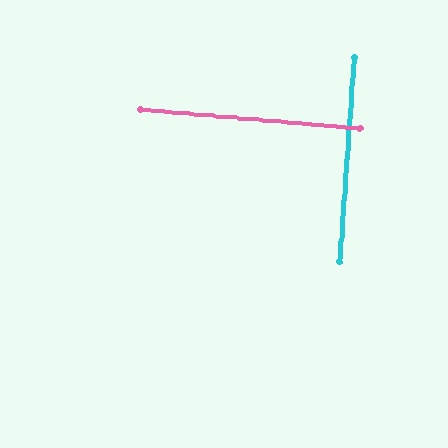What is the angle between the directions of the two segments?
Approximately 89 degrees.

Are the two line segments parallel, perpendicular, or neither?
Perpendicular — they meet at approximately 89°.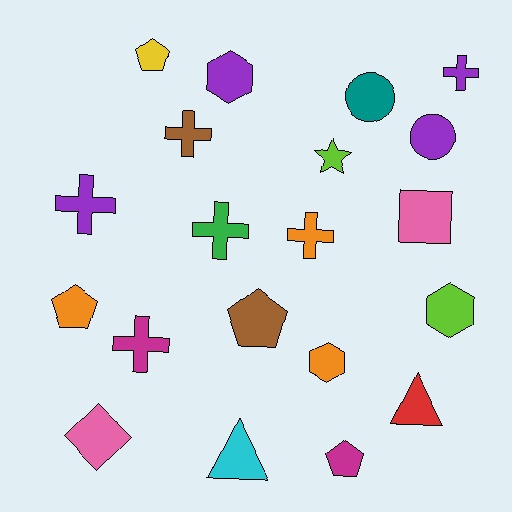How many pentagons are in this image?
There are 4 pentagons.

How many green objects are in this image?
There is 1 green object.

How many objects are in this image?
There are 20 objects.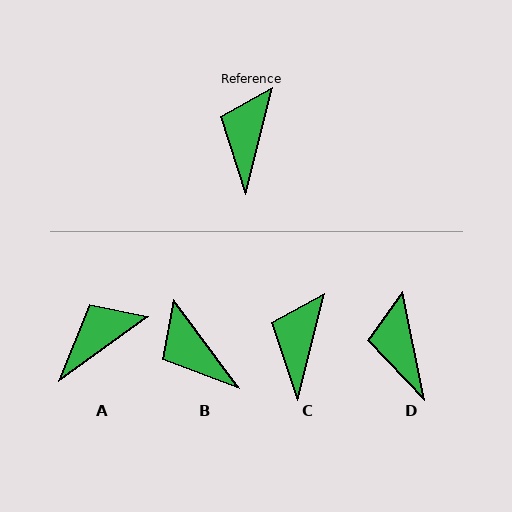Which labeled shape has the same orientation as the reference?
C.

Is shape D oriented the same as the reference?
No, it is off by about 26 degrees.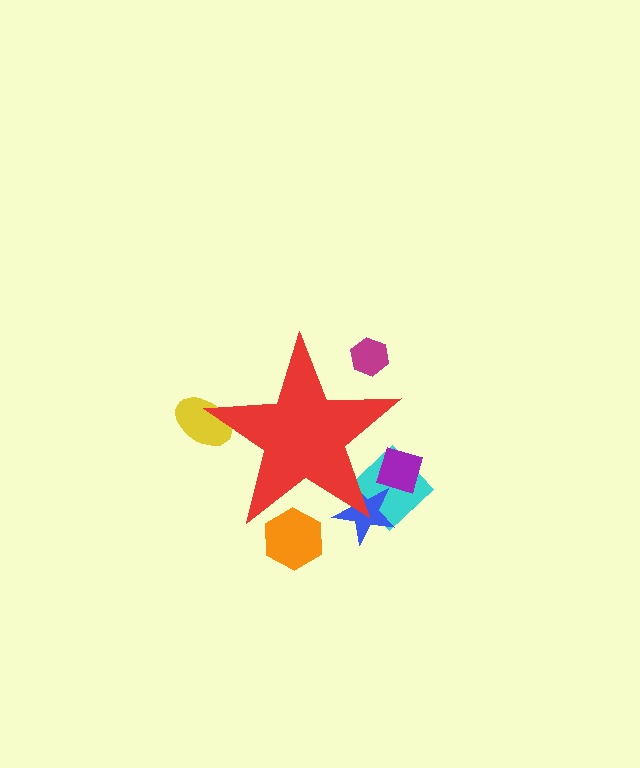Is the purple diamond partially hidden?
Yes, the purple diamond is partially hidden behind the red star.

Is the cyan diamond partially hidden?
Yes, the cyan diamond is partially hidden behind the red star.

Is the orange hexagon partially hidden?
Yes, the orange hexagon is partially hidden behind the red star.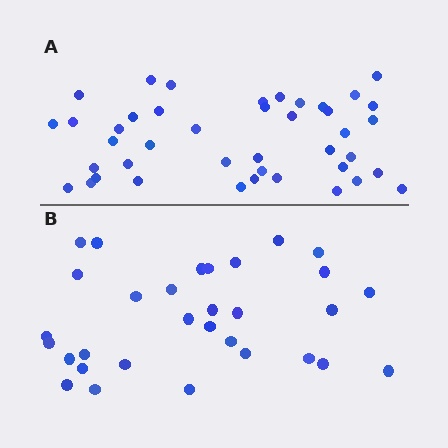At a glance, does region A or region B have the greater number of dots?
Region A (the top region) has more dots.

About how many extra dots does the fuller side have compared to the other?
Region A has roughly 12 or so more dots than region B.